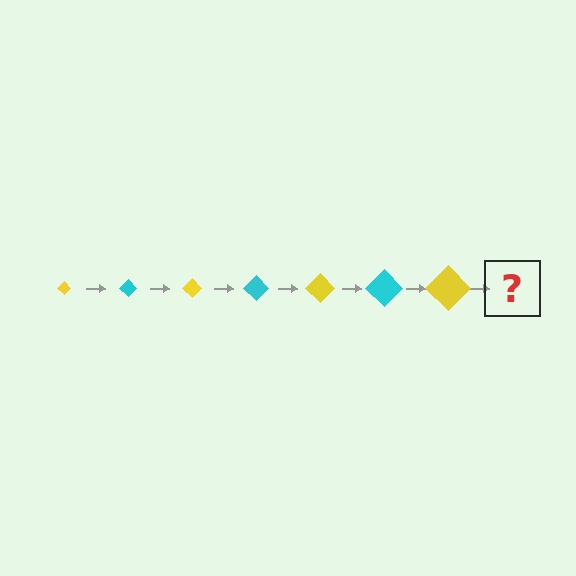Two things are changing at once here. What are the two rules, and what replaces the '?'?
The two rules are that the diamond grows larger each step and the color cycles through yellow and cyan. The '?' should be a cyan diamond, larger than the previous one.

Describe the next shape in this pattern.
It should be a cyan diamond, larger than the previous one.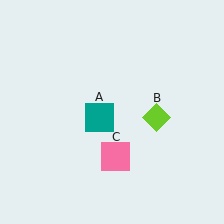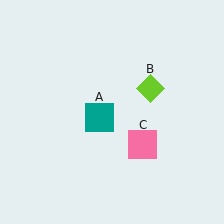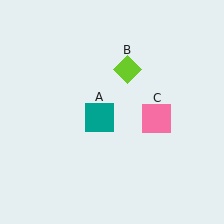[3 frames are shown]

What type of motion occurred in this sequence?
The lime diamond (object B), pink square (object C) rotated counterclockwise around the center of the scene.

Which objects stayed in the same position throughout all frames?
Teal square (object A) remained stationary.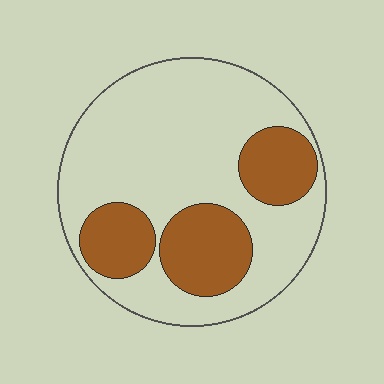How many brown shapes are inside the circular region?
3.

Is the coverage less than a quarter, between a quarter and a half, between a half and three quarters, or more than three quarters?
Between a quarter and a half.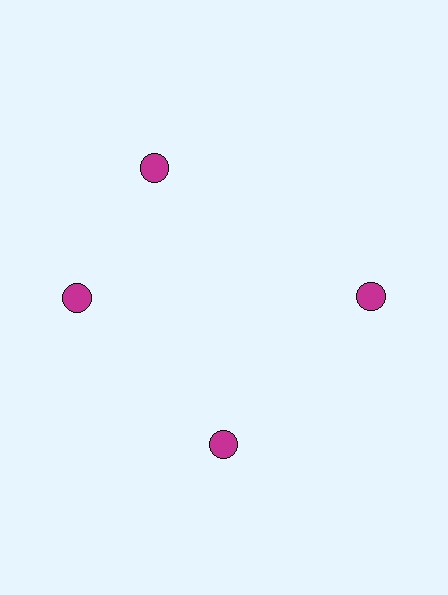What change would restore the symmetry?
The symmetry would be restored by rotating it back into even spacing with its neighbors so that all 4 circles sit at equal angles and equal distance from the center.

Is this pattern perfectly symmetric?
No. The 4 magenta circles are arranged in a ring, but one element near the 12 o'clock position is rotated out of alignment along the ring, breaking the 4-fold rotational symmetry.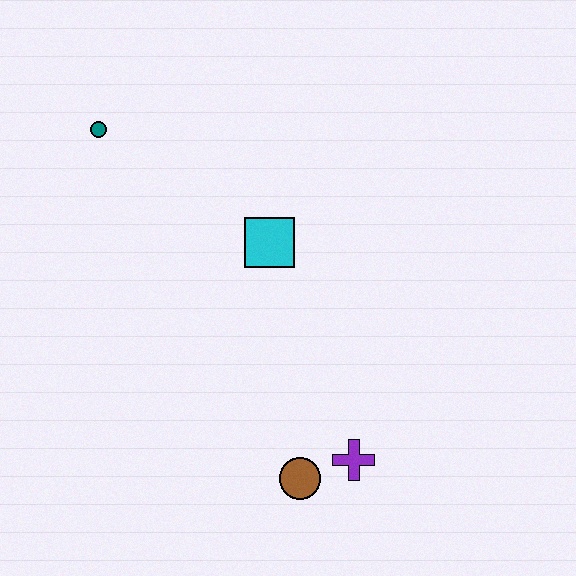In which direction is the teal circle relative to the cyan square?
The teal circle is to the left of the cyan square.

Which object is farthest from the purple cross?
The teal circle is farthest from the purple cross.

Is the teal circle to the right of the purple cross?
No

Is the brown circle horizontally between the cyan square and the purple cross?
Yes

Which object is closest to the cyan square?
The teal circle is closest to the cyan square.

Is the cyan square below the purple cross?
No